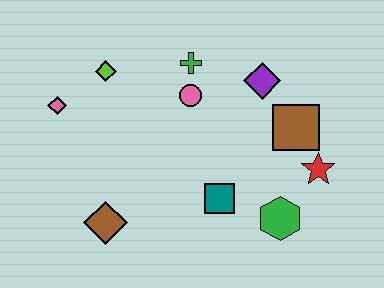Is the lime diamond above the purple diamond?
Yes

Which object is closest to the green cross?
The pink circle is closest to the green cross.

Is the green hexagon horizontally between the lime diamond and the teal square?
No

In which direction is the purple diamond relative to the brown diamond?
The purple diamond is to the right of the brown diamond.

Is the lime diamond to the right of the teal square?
No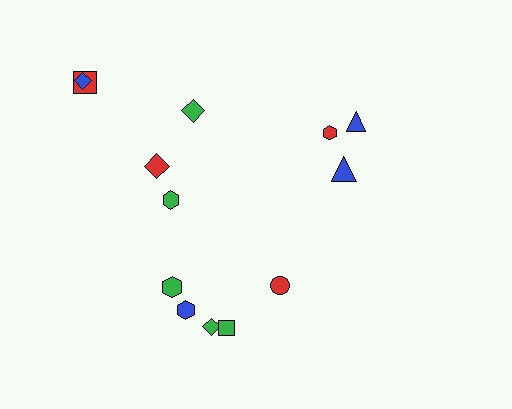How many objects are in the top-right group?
There are 3 objects.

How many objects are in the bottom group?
There are 5 objects.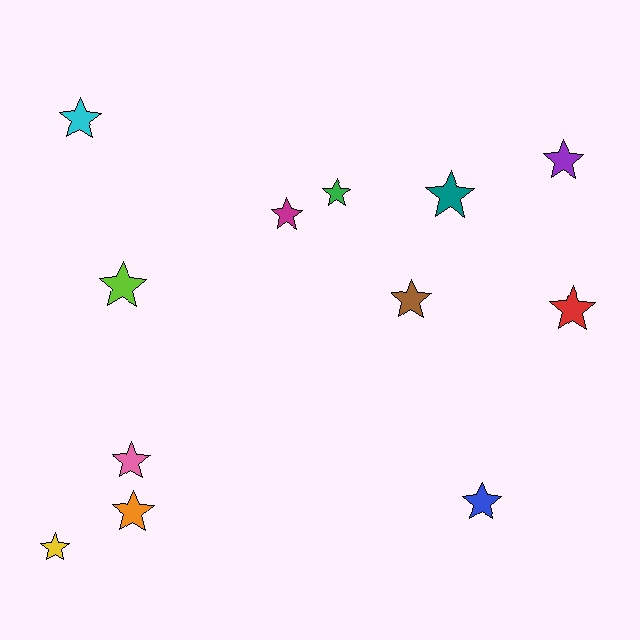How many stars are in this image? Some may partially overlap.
There are 12 stars.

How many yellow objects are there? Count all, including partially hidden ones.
There is 1 yellow object.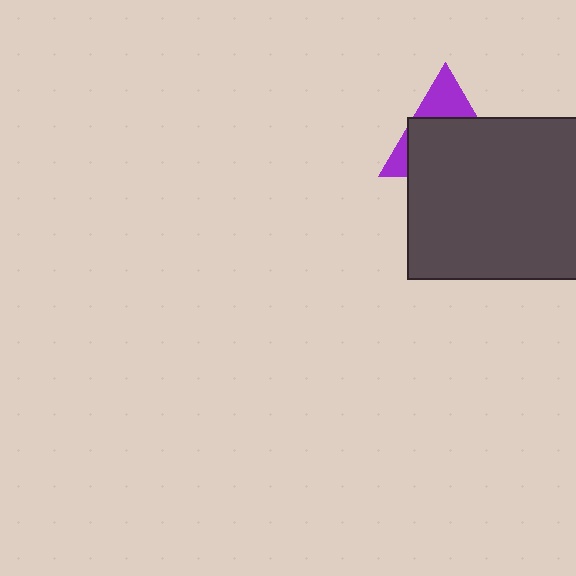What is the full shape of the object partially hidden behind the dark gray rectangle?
The partially hidden object is a purple triangle.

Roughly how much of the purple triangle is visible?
A small part of it is visible (roughly 33%).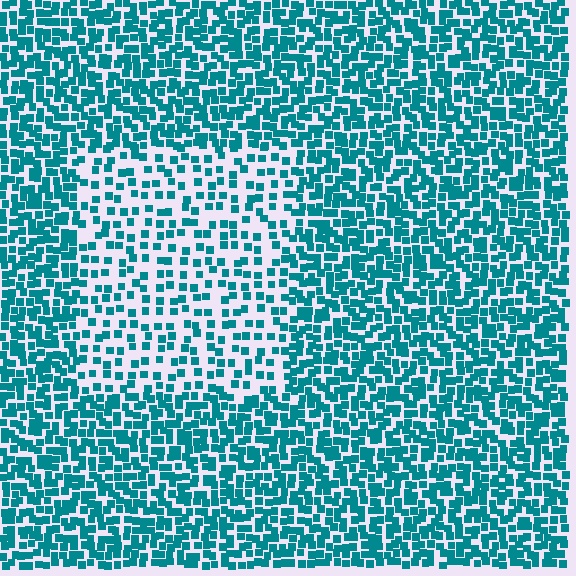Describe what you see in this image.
The image contains small teal elements arranged at two different densities. A rectangle-shaped region is visible where the elements are less densely packed than the surrounding area.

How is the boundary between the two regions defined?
The boundary is defined by a change in element density (approximately 2.1x ratio). All elements are the same color, size, and shape.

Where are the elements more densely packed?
The elements are more densely packed outside the rectangle boundary.